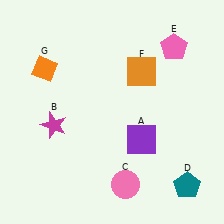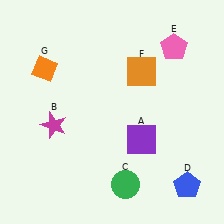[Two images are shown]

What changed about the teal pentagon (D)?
In Image 1, D is teal. In Image 2, it changed to blue.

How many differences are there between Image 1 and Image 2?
There are 2 differences between the two images.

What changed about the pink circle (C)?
In Image 1, C is pink. In Image 2, it changed to green.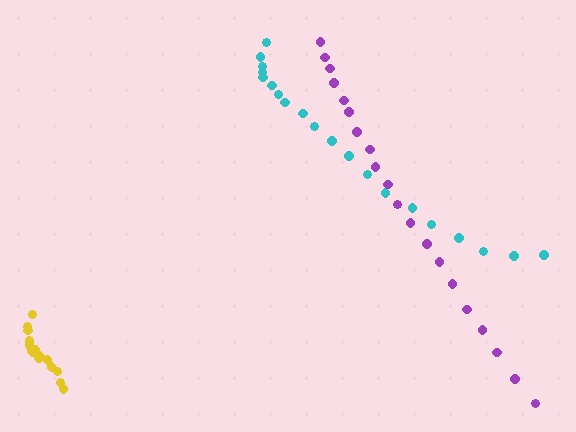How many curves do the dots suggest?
There are 3 distinct paths.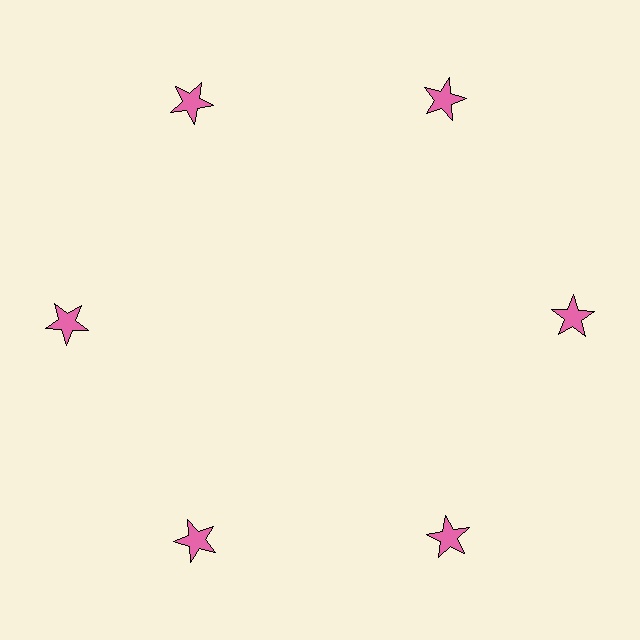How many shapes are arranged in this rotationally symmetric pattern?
There are 6 shapes, arranged in 6 groups of 1.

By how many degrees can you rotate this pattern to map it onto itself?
The pattern maps onto itself every 60 degrees of rotation.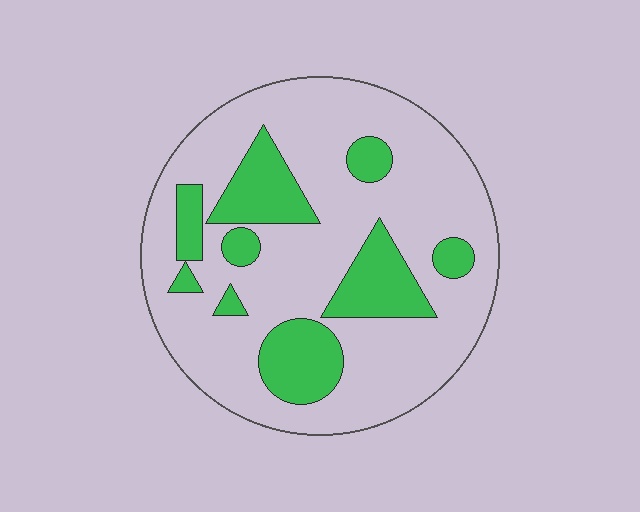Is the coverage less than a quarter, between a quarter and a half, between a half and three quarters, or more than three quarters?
Between a quarter and a half.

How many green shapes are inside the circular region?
9.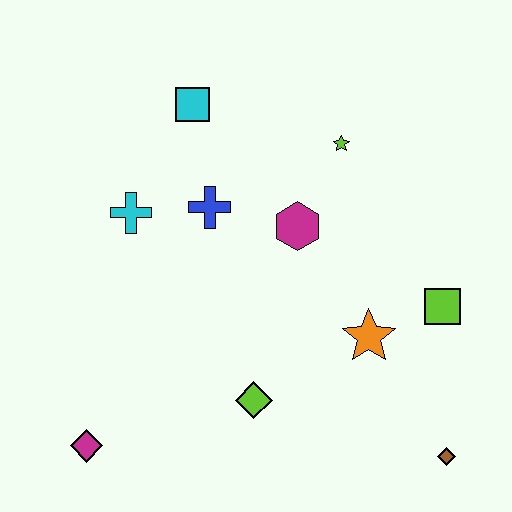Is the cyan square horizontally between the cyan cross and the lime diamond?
Yes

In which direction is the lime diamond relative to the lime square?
The lime diamond is to the left of the lime square.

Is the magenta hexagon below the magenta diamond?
No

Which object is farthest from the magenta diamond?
The lime star is farthest from the magenta diamond.